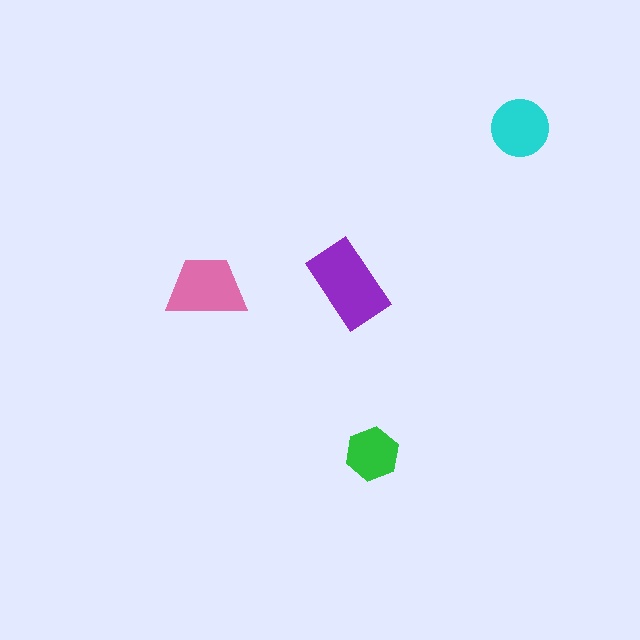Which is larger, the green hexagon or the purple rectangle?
The purple rectangle.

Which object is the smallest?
The green hexagon.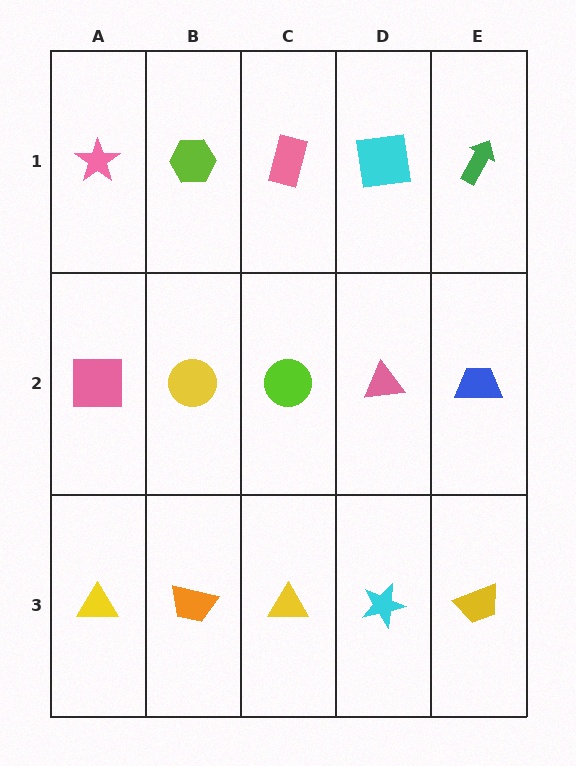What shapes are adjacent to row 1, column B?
A yellow circle (row 2, column B), a pink star (row 1, column A), a pink rectangle (row 1, column C).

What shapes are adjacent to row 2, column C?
A pink rectangle (row 1, column C), a yellow triangle (row 3, column C), a yellow circle (row 2, column B), a pink triangle (row 2, column D).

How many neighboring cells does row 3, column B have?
3.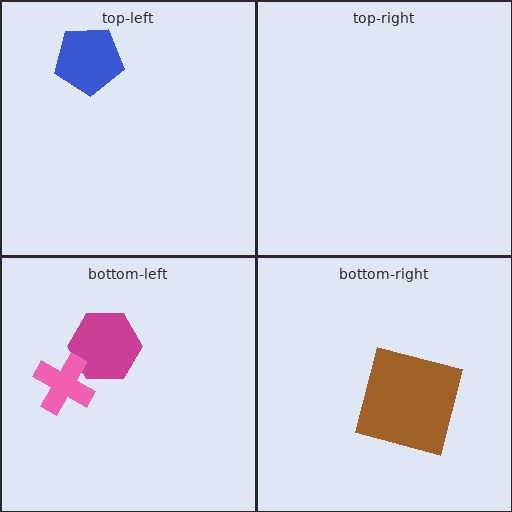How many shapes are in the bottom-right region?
1.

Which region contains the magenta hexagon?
The bottom-left region.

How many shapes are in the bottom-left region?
2.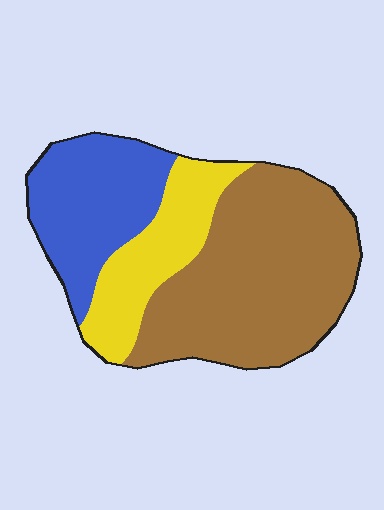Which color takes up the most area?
Brown, at roughly 50%.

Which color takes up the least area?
Yellow, at roughly 20%.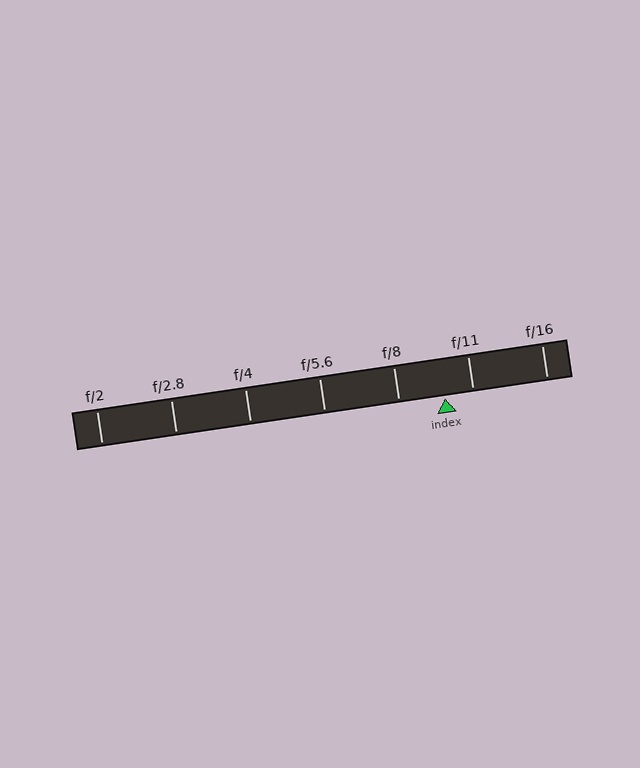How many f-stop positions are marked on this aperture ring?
There are 7 f-stop positions marked.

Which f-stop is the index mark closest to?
The index mark is closest to f/11.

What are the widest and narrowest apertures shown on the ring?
The widest aperture shown is f/2 and the narrowest is f/16.